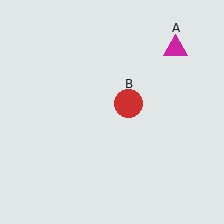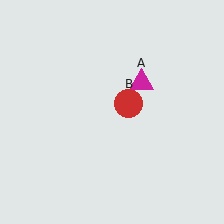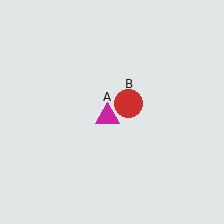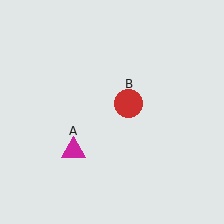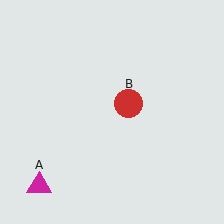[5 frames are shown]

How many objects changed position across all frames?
1 object changed position: magenta triangle (object A).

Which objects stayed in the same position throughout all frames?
Red circle (object B) remained stationary.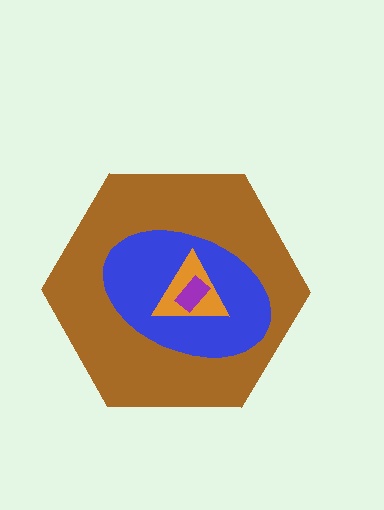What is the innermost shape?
The purple rectangle.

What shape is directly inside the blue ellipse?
The orange triangle.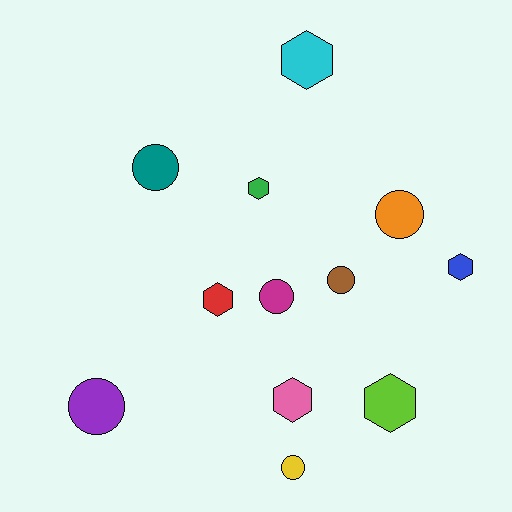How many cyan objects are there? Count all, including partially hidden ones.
There is 1 cyan object.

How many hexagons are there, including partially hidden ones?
There are 6 hexagons.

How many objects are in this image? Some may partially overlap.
There are 12 objects.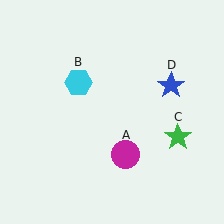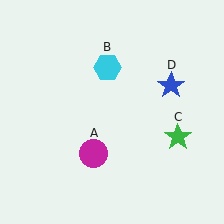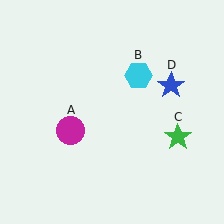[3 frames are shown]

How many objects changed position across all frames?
2 objects changed position: magenta circle (object A), cyan hexagon (object B).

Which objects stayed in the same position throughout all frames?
Green star (object C) and blue star (object D) remained stationary.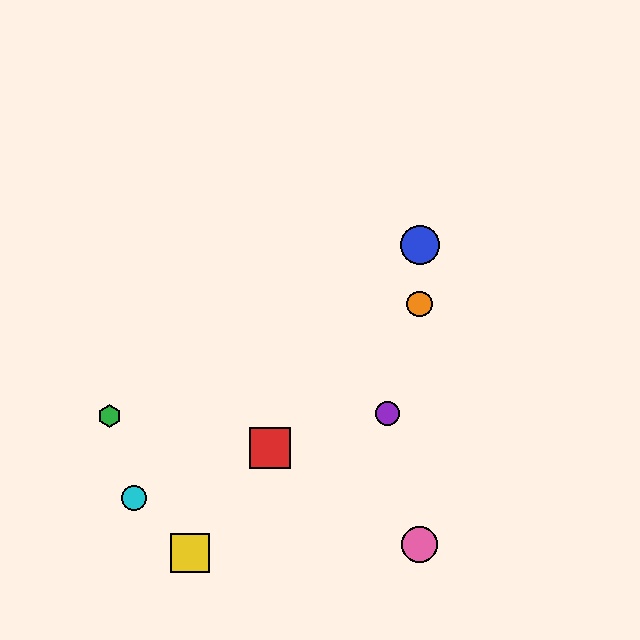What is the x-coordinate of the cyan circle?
The cyan circle is at x≈134.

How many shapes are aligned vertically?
3 shapes (the blue circle, the orange circle, the pink circle) are aligned vertically.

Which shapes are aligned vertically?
The blue circle, the orange circle, the pink circle are aligned vertically.